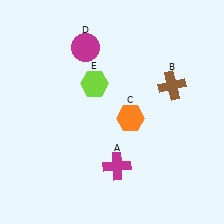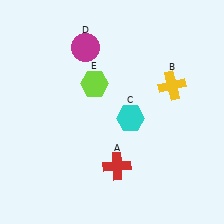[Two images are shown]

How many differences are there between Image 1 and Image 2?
There are 3 differences between the two images.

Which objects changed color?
A changed from magenta to red. B changed from brown to yellow. C changed from orange to cyan.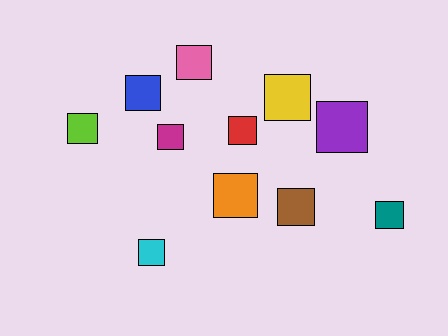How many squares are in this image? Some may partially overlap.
There are 11 squares.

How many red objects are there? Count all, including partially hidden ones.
There is 1 red object.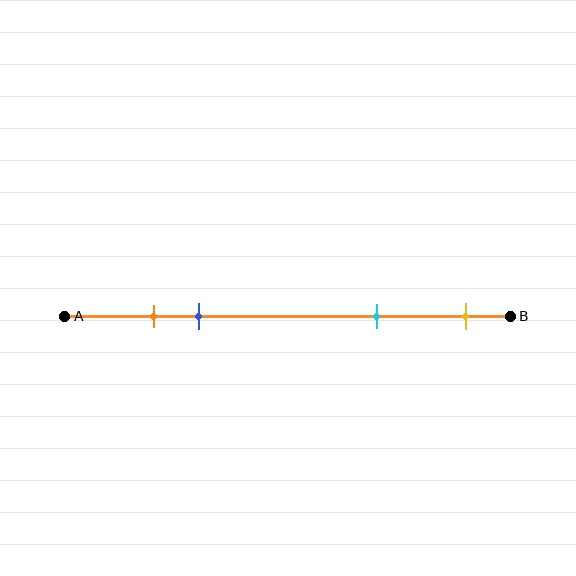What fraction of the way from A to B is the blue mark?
The blue mark is approximately 30% (0.3) of the way from A to B.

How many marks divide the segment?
There are 4 marks dividing the segment.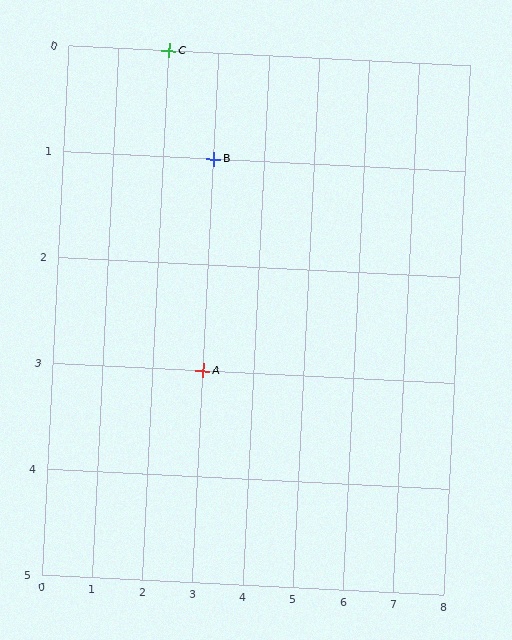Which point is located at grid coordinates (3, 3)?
Point A is at (3, 3).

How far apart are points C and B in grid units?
Points C and B are 1 column and 1 row apart (about 1.4 grid units diagonally).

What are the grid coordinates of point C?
Point C is at grid coordinates (2, 0).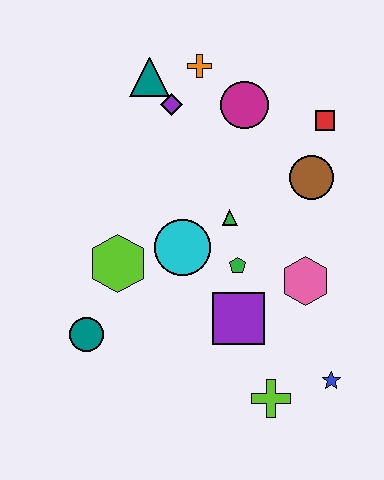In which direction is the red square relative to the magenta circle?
The red square is to the right of the magenta circle.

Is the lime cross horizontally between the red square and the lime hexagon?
Yes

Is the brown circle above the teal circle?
Yes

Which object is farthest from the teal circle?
The red square is farthest from the teal circle.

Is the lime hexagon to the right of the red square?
No